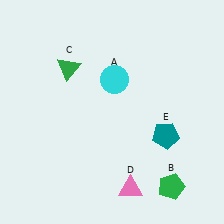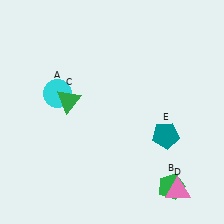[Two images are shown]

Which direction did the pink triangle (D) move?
The pink triangle (D) moved right.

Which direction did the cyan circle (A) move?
The cyan circle (A) moved left.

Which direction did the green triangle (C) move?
The green triangle (C) moved down.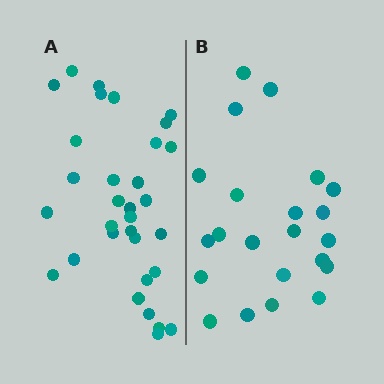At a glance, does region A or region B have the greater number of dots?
Region A (the left region) has more dots.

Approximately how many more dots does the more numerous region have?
Region A has roughly 10 or so more dots than region B.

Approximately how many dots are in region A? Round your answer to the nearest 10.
About 30 dots. (The exact count is 32, which rounds to 30.)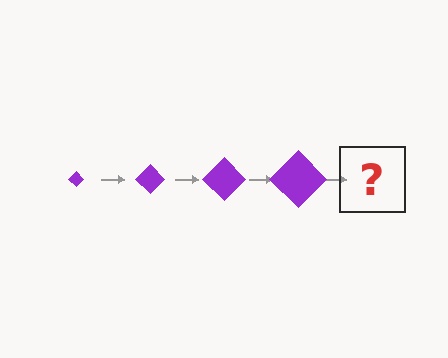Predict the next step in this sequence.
The next step is a purple diamond, larger than the previous one.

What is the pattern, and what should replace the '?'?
The pattern is that the diamond gets progressively larger each step. The '?' should be a purple diamond, larger than the previous one.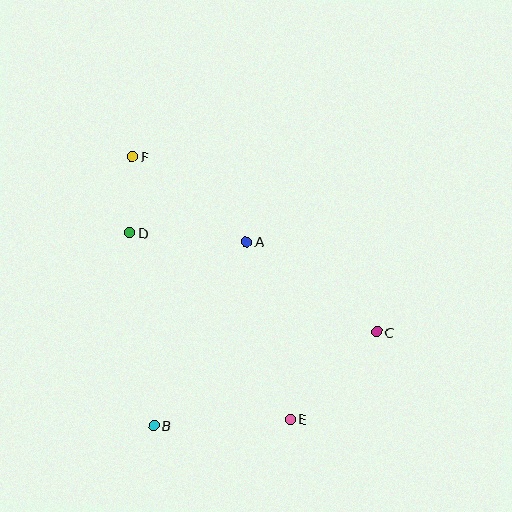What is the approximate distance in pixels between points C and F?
The distance between C and F is approximately 301 pixels.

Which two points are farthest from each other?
Points E and F are farthest from each other.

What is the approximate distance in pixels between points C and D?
The distance between C and D is approximately 266 pixels.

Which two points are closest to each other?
Points D and F are closest to each other.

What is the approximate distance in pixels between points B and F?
The distance between B and F is approximately 270 pixels.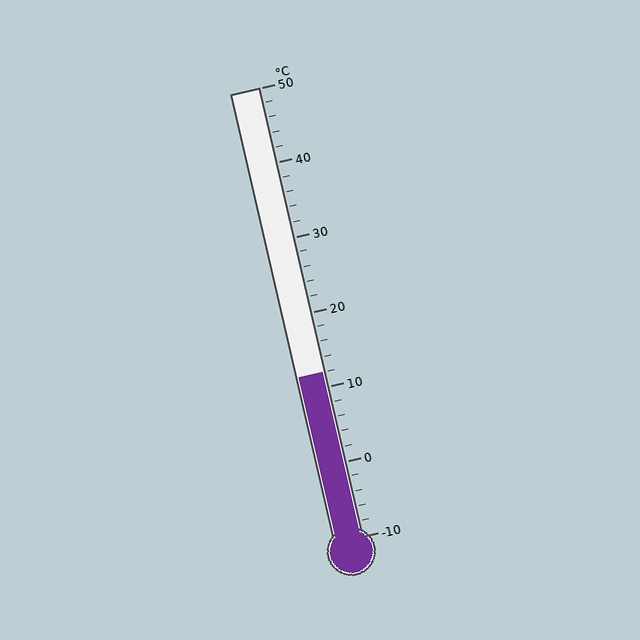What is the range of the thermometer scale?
The thermometer scale ranges from -10°C to 50°C.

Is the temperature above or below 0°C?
The temperature is above 0°C.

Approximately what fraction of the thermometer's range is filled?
The thermometer is filled to approximately 35% of its range.